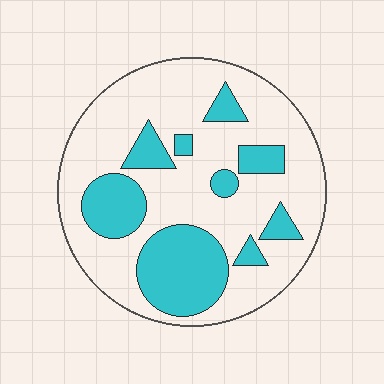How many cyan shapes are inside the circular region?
9.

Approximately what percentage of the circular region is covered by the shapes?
Approximately 30%.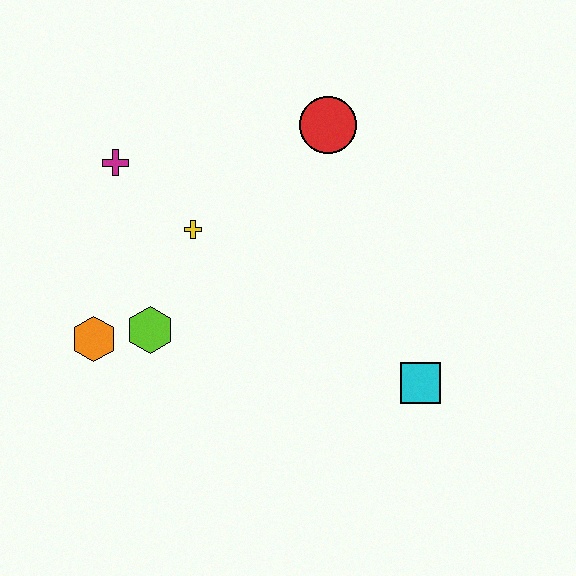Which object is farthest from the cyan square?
The magenta cross is farthest from the cyan square.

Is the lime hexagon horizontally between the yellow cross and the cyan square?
No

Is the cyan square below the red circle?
Yes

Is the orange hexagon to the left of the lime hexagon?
Yes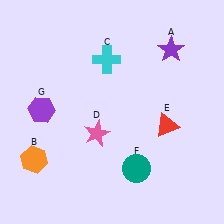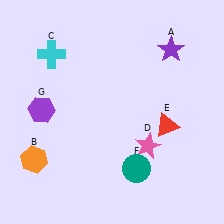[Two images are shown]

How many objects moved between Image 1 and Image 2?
2 objects moved between the two images.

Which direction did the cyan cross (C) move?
The cyan cross (C) moved left.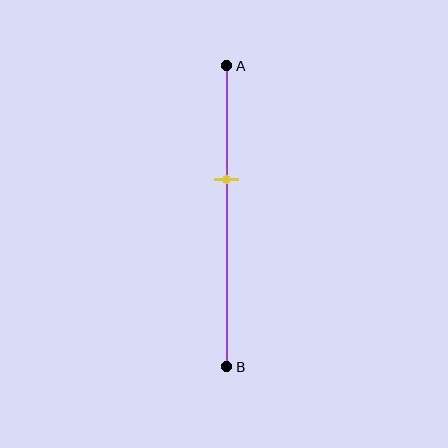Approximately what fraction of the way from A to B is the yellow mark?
The yellow mark is approximately 40% of the way from A to B.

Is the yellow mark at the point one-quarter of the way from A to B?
No, the mark is at about 40% from A, not at the 25% one-quarter point.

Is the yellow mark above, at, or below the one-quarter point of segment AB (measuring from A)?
The yellow mark is below the one-quarter point of segment AB.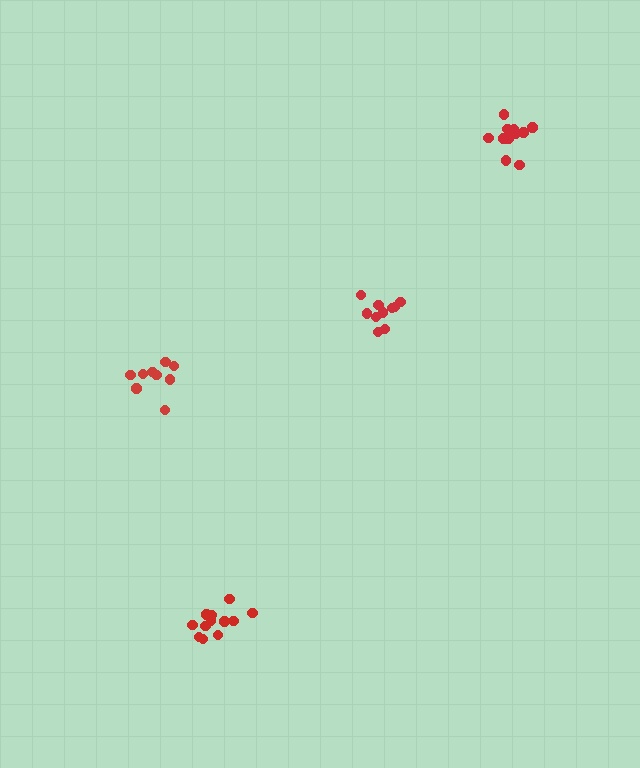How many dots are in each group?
Group 1: 9 dots, Group 2: 12 dots, Group 3: 12 dots, Group 4: 10 dots (43 total).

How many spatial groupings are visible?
There are 4 spatial groupings.